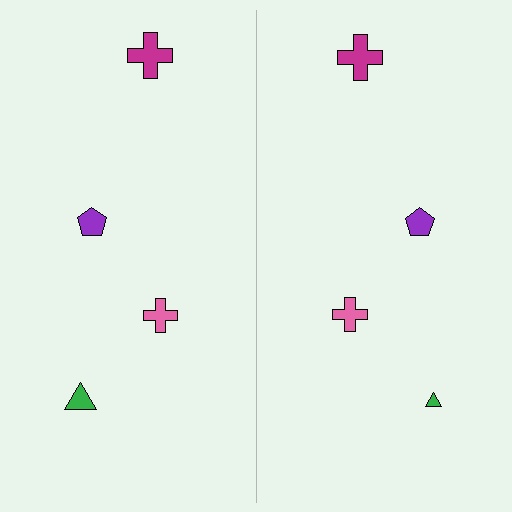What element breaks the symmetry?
The green triangle on the right side has a different size than its mirror counterpart.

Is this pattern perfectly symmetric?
No, the pattern is not perfectly symmetric. The green triangle on the right side has a different size than its mirror counterpart.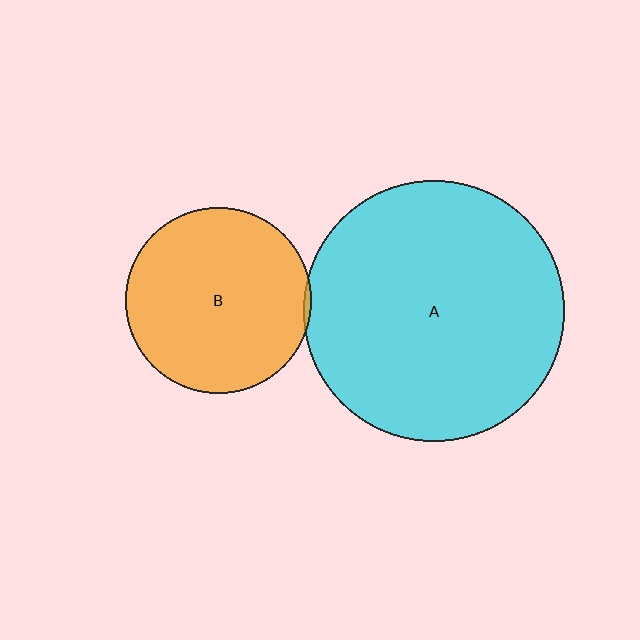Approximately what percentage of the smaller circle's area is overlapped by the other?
Approximately 5%.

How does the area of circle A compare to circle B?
Approximately 2.0 times.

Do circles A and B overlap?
Yes.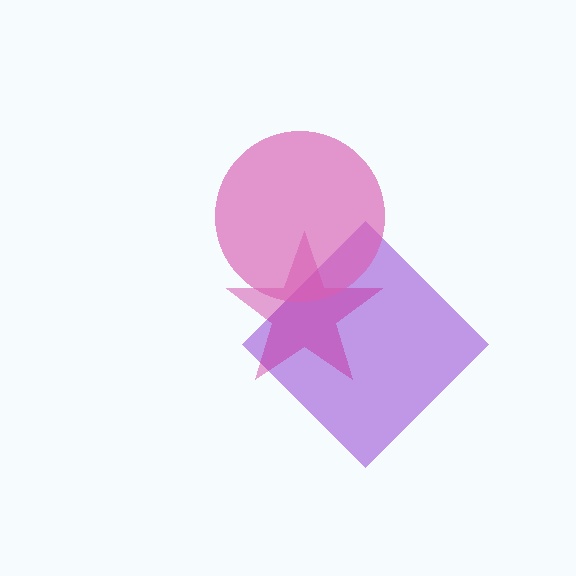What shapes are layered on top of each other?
The layered shapes are: a purple diamond, a magenta star, a pink circle.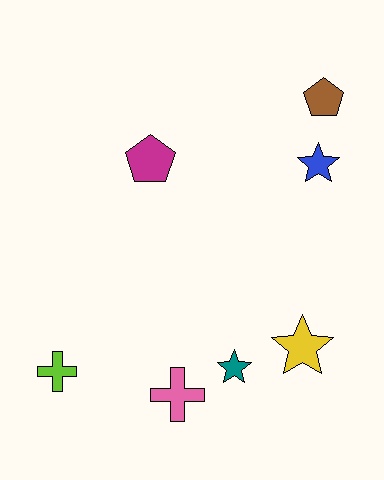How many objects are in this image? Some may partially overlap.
There are 7 objects.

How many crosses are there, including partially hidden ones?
There are 2 crosses.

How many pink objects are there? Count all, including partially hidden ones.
There is 1 pink object.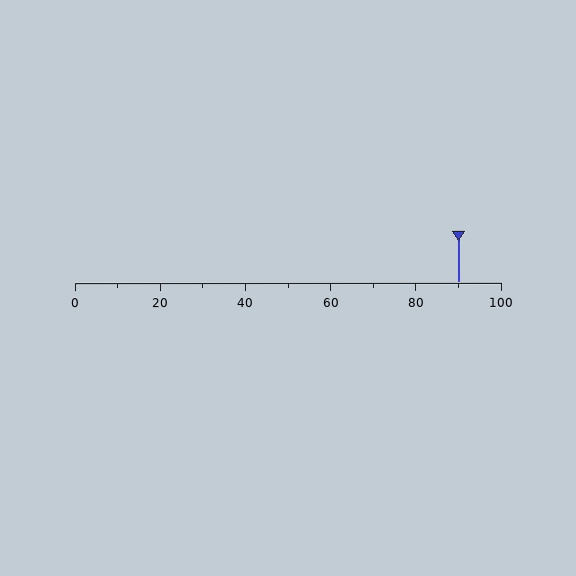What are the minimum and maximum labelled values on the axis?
The axis runs from 0 to 100.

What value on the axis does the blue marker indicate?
The marker indicates approximately 90.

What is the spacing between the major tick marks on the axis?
The major ticks are spaced 20 apart.